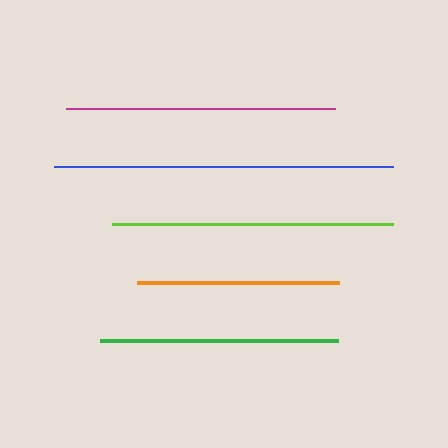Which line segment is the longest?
The blue line is the longest at approximately 339 pixels.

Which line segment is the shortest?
The orange line is the shortest at approximately 203 pixels.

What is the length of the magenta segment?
The magenta segment is approximately 269 pixels long.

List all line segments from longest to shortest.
From longest to shortest: blue, lime, magenta, green, orange.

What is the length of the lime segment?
The lime segment is approximately 281 pixels long.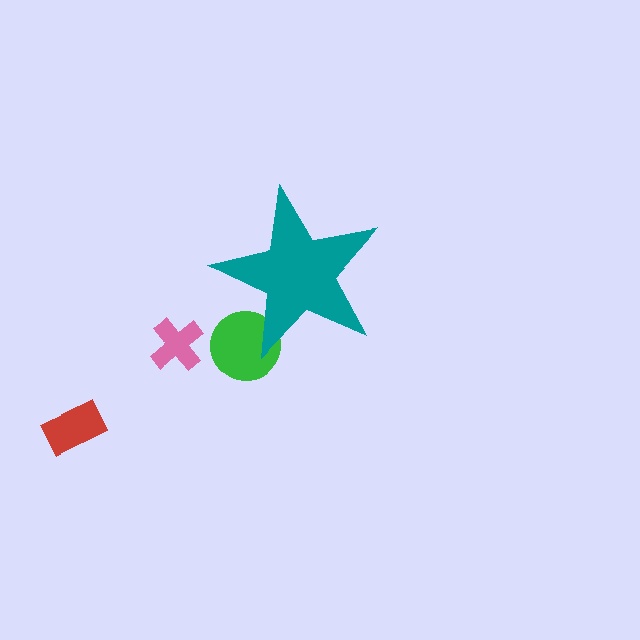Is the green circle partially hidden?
Yes, the green circle is partially hidden behind the teal star.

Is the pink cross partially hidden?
No, the pink cross is fully visible.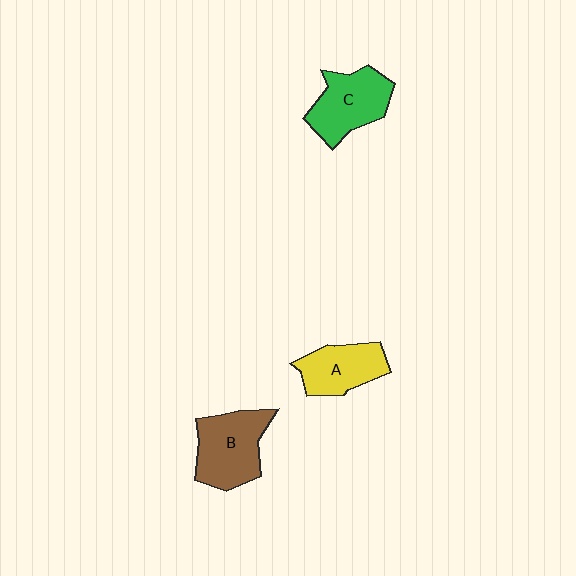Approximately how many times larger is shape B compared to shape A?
Approximately 1.3 times.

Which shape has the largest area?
Shape B (brown).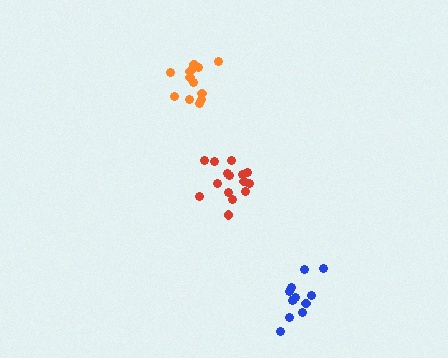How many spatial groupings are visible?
There are 3 spatial groupings.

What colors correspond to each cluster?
The clusters are colored: orange, red, blue.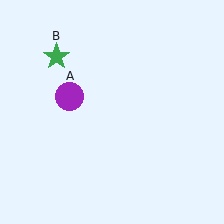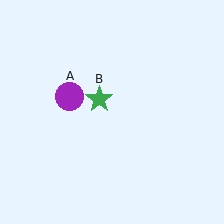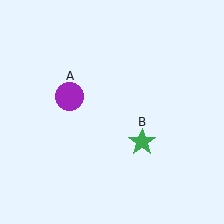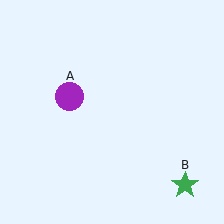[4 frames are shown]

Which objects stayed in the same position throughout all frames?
Purple circle (object A) remained stationary.